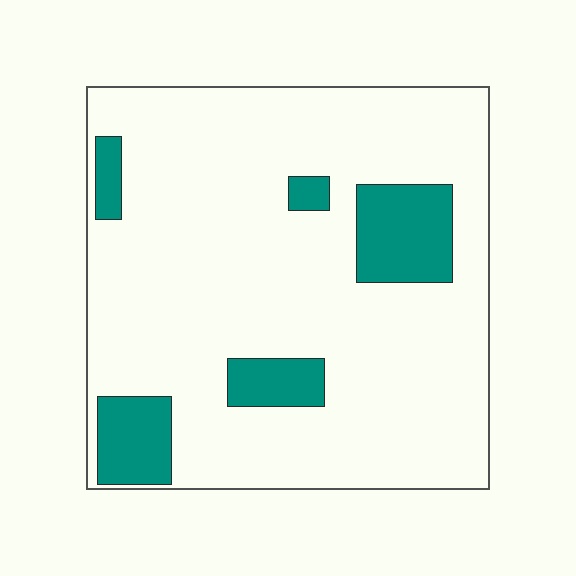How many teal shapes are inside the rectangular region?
5.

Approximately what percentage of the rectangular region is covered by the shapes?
Approximately 15%.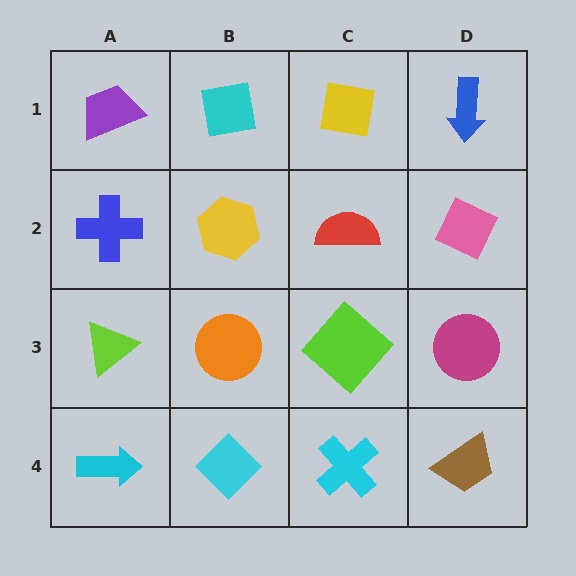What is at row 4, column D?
A brown trapezoid.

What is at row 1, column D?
A blue arrow.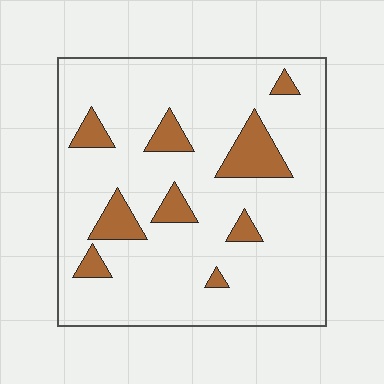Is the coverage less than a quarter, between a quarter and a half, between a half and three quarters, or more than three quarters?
Less than a quarter.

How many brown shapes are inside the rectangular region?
9.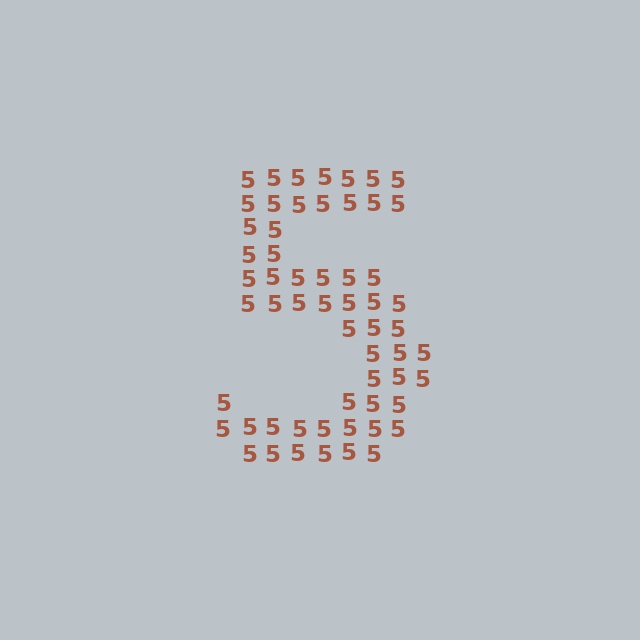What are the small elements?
The small elements are digit 5's.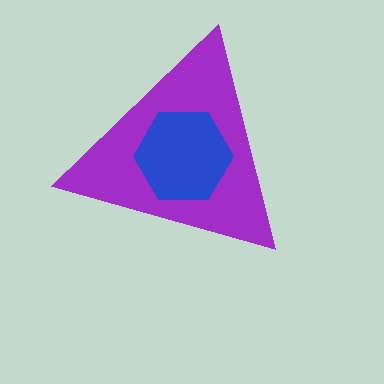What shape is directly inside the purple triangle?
The blue hexagon.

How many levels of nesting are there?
2.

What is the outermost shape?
The purple triangle.